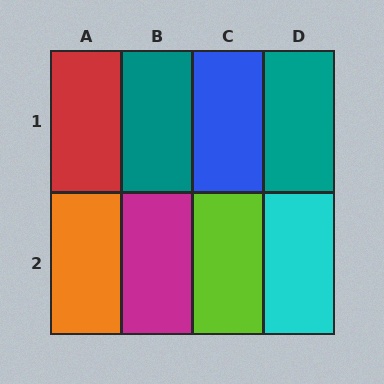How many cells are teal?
2 cells are teal.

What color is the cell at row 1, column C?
Blue.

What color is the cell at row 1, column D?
Teal.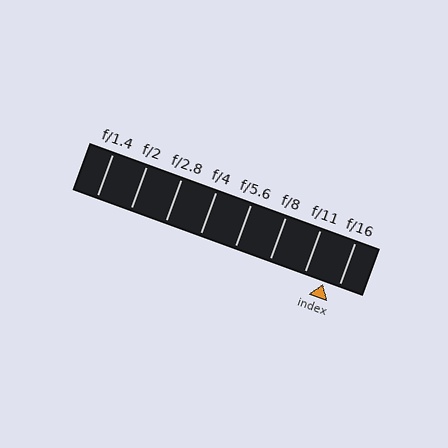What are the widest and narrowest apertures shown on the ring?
The widest aperture shown is f/1.4 and the narrowest is f/16.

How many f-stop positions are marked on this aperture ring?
There are 8 f-stop positions marked.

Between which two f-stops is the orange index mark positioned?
The index mark is between f/11 and f/16.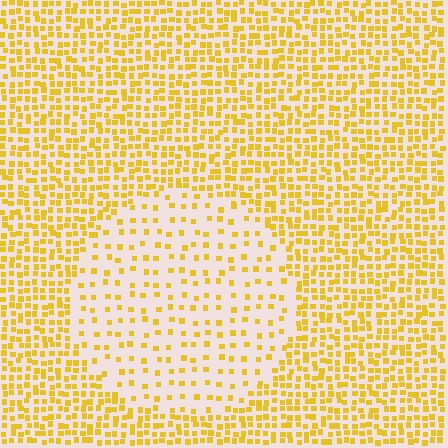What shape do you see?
I see a circle.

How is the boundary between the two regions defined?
The boundary is defined by a change in element density (approximately 2.5x ratio). All elements are the same color, size, and shape.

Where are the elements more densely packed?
The elements are more densely packed outside the circle boundary.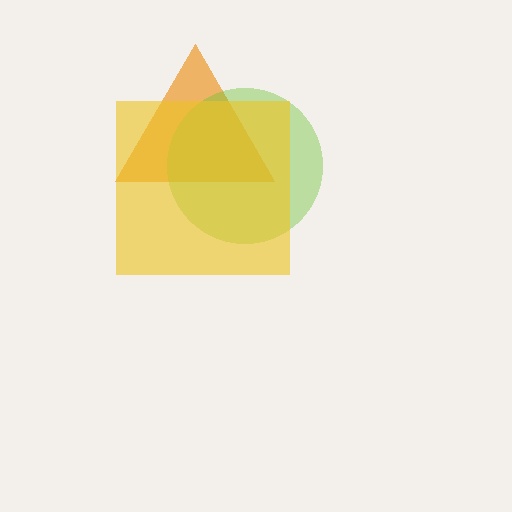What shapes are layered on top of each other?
The layered shapes are: an orange triangle, a lime circle, a yellow square.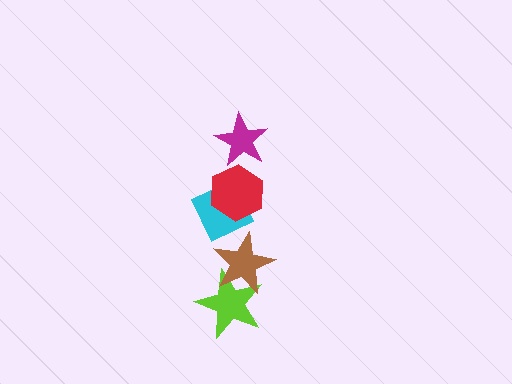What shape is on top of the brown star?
The cyan diamond is on top of the brown star.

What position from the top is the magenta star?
The magenta star is 1st from the top.